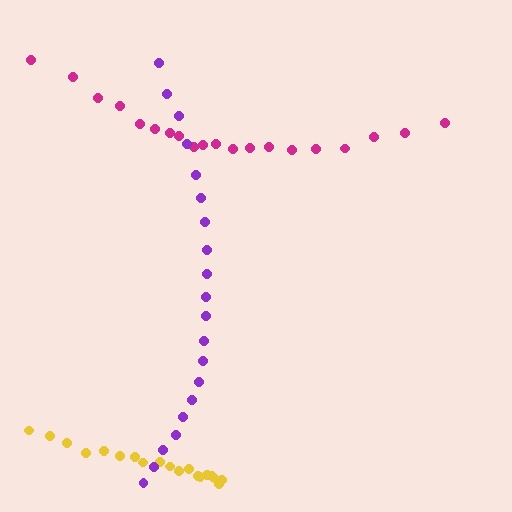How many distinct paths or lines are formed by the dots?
There are 3 distinct paths.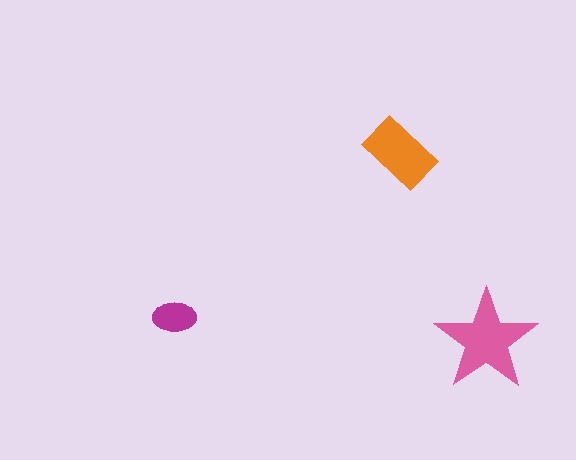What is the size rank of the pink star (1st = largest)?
1st.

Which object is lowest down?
The pink star is bottommost.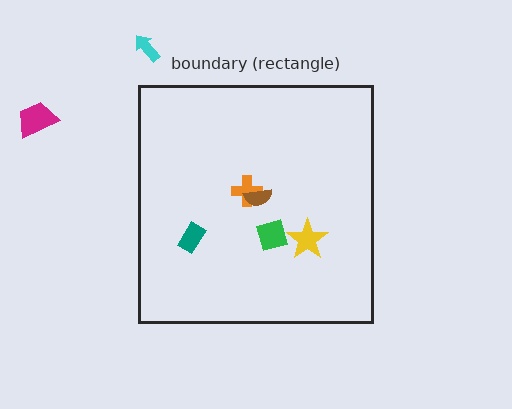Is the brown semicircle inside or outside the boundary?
Inside.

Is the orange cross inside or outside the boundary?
Inside.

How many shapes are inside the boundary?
5 inside, 2 outside.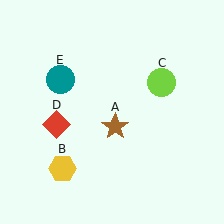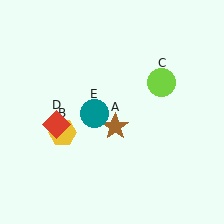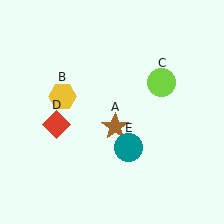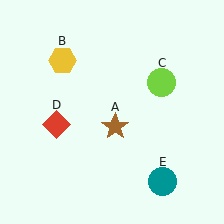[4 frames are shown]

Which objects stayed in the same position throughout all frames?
Brown star (object A) and lime circle (object C) and red diamond (object D) remained stationary.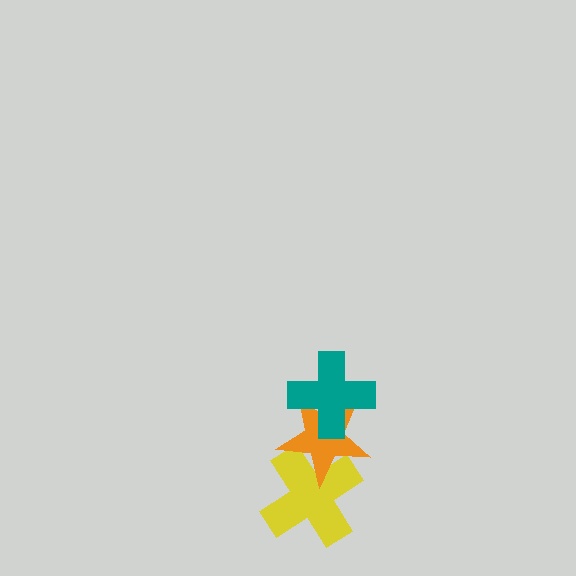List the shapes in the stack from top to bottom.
From top to bottom: the teal cross, the orange star, the yellow cross.